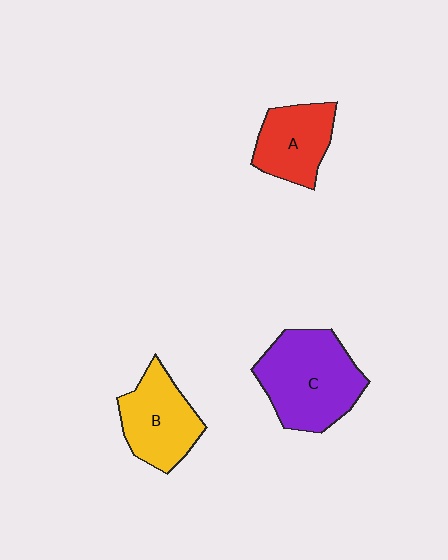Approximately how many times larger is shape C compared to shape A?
Approximately 1.6 times.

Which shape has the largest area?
Shape C (purple).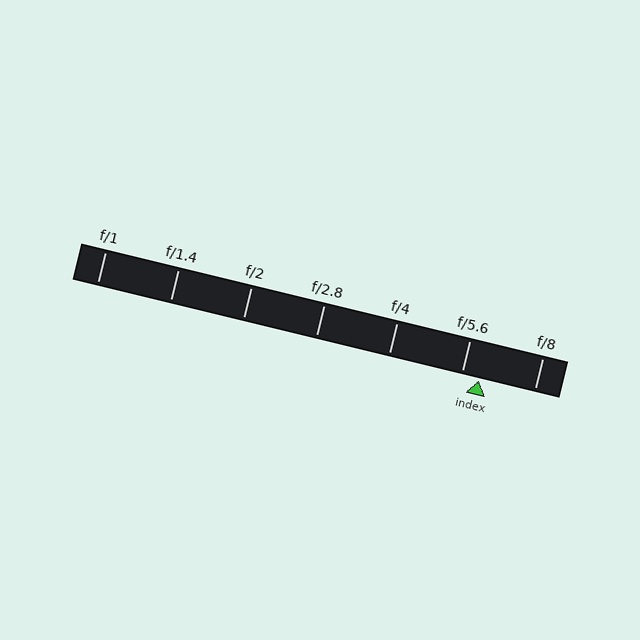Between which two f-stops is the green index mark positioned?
The index mark is between f/5.6 and f/8.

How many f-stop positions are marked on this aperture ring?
There are 7 f-stop positions marked.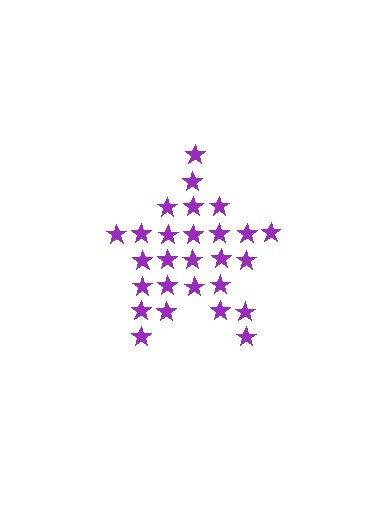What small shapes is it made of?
It is made of small stars.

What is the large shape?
The large shape is a star.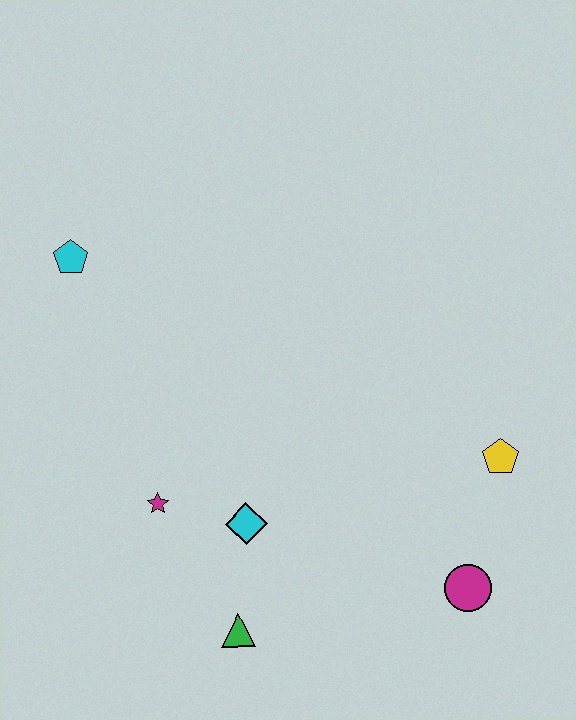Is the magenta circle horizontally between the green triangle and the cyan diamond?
No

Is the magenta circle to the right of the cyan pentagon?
Yes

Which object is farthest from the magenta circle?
The cyan pentagon is farthest from the magenta circle.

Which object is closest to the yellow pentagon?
The magenta circle is closest to the yellow pentagon.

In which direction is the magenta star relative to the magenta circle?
The magenta star is to the left of the magenta circle.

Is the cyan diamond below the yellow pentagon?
Yes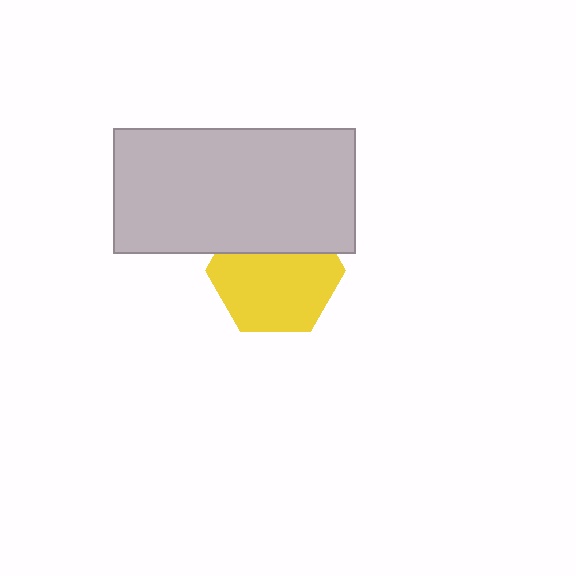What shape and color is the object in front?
The object in front is a light gray rectangle.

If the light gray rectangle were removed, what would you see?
You would see the complete yellow hexagon.